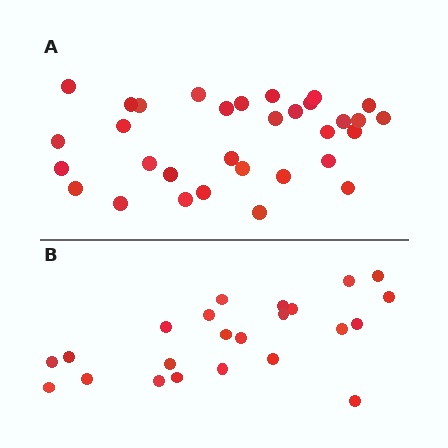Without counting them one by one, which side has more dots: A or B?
Region A (the top region) has more dots.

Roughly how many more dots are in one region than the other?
Region A has roughly 8 or so more dots than region B.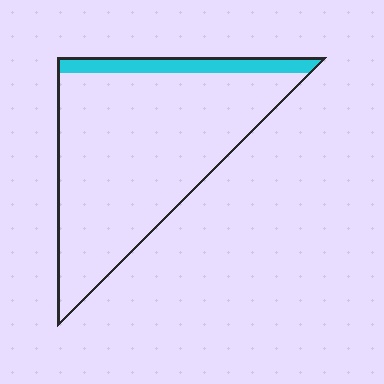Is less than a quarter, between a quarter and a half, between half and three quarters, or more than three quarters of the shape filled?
Less than a quarter.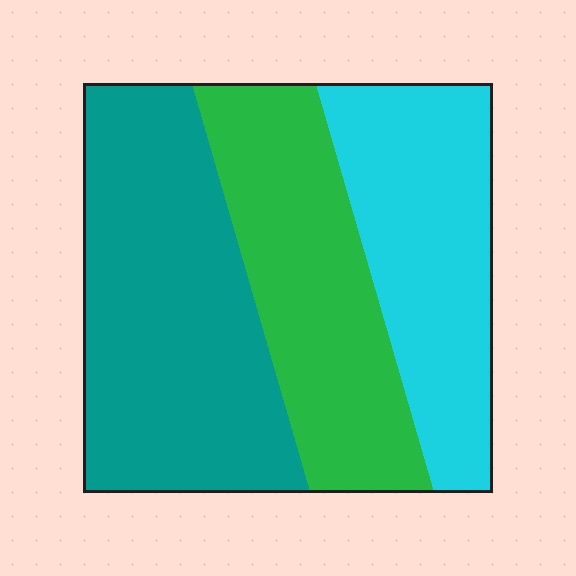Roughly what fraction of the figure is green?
Green covers 30% of the figure.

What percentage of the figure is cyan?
Cyan takes up about one quarter (1/4) of the figure.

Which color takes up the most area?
Teal, at roughly 40%.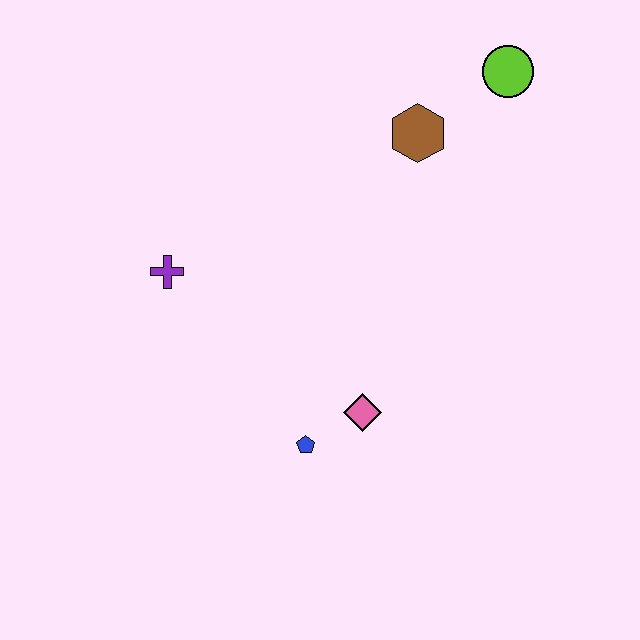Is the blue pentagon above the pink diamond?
No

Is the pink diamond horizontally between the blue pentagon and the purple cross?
No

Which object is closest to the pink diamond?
The blue pentagon is closest to the pink diamond.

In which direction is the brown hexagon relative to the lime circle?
The brown hexagon is to the left of the lime circle.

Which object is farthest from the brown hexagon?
The blue pentagon is farthest from the brown hexagon.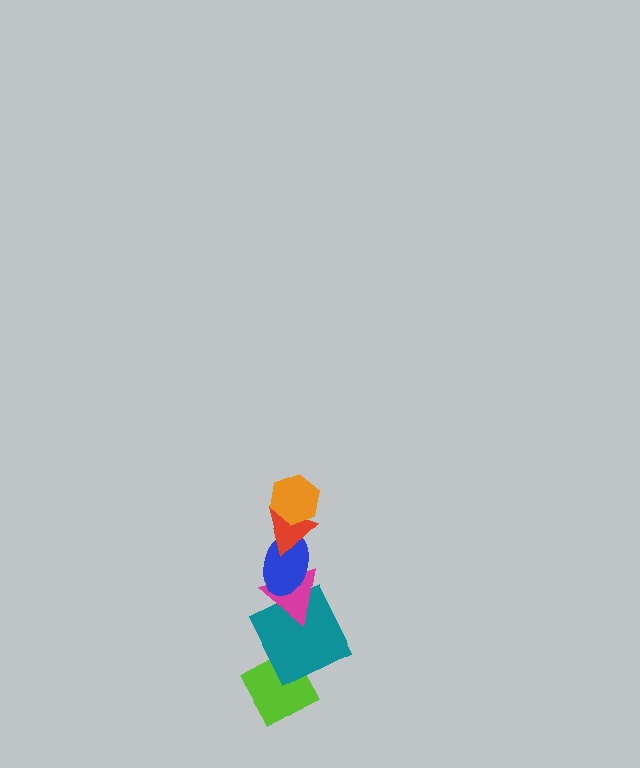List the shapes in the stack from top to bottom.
From top to bottom: the orange hexagon, the red triangle, the blue ellipse, the magenta triangle, the teal square, the lime diamond.